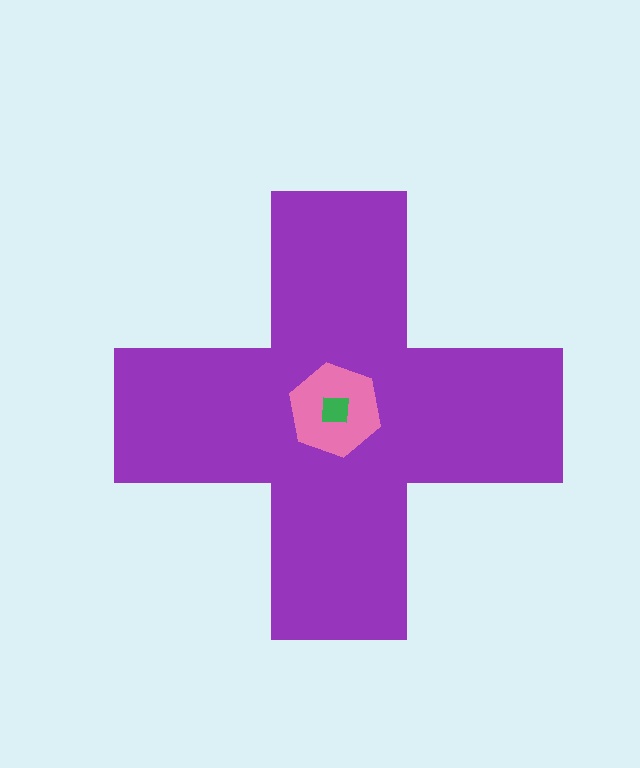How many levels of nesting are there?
3.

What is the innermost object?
The green square.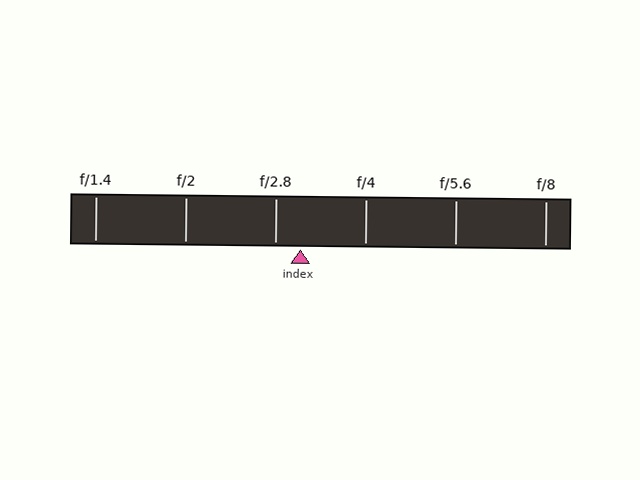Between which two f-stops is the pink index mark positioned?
The index mark is between f/2.8 and f/4.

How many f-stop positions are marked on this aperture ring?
There are 6 f-stop positions marked.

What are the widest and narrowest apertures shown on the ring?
The widest aperture shown is f/1.4 and the narrowest is f/8.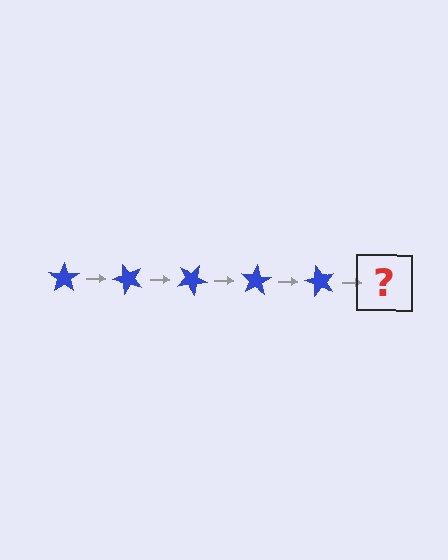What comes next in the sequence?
The next element should be a blue star rotated 250 degrees.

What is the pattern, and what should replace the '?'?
The pattern is that the star rotates 50 degrees each step. The '?' should be a blue star rotated 250 degrees.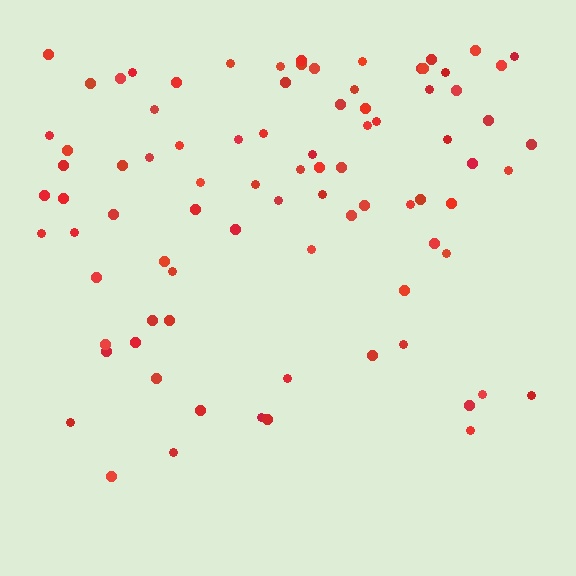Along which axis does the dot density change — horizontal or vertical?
Vertical.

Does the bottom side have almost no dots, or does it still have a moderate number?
Still a moderate number, just noticeably fewer than the top.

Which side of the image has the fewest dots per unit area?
The bottom.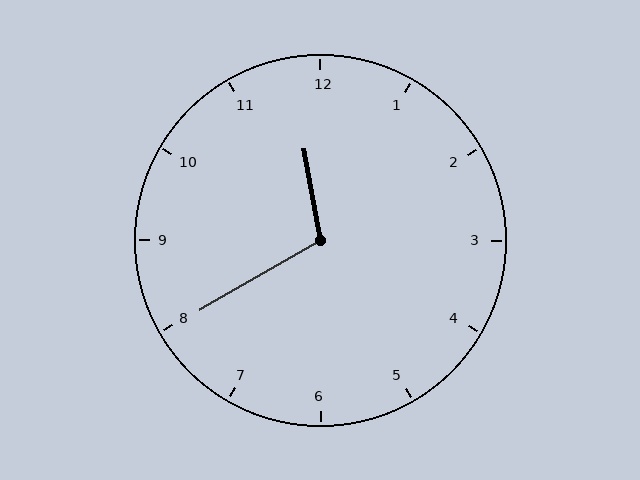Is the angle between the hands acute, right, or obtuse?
It is obtuse.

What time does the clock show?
11:40.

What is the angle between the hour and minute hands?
Approximately 110 degrees.